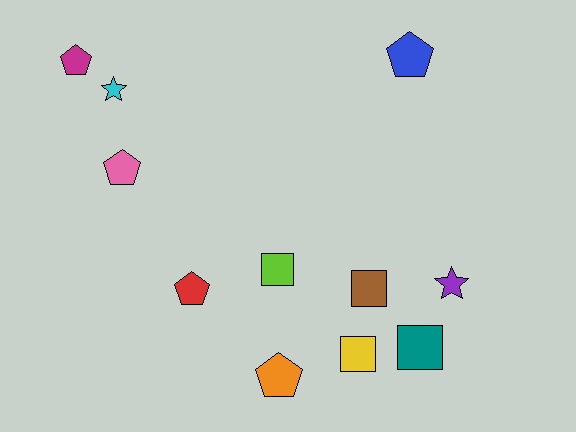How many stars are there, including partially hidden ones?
There are 2 stars.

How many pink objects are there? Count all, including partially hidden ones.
There is 1 pink object.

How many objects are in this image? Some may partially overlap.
There are 11 objects.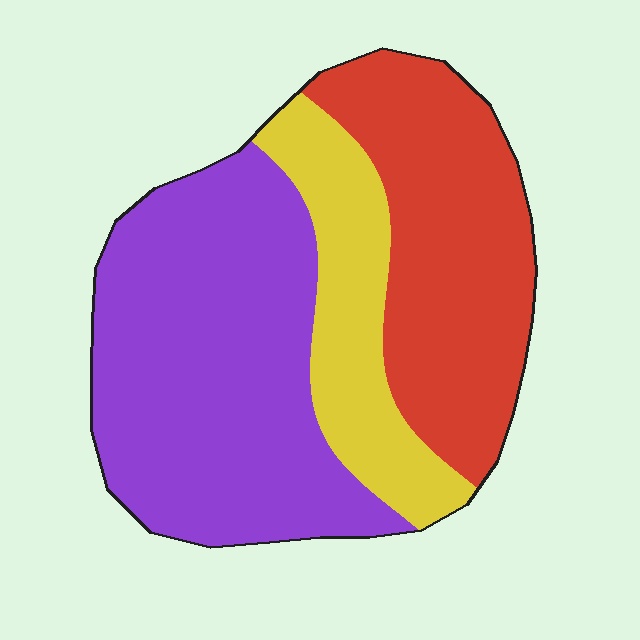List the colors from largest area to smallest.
From largest to smallest: purple, red, yellow.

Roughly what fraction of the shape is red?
Red takes up between a sixth and a third of the shape.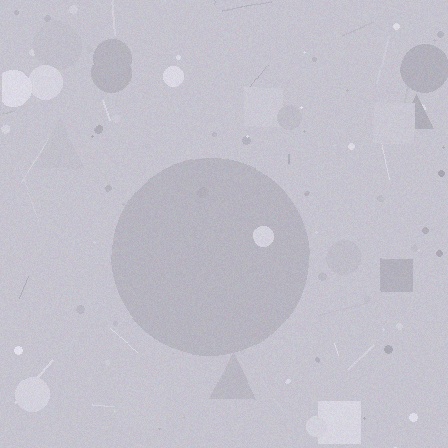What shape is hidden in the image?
A circle is hidden in the image.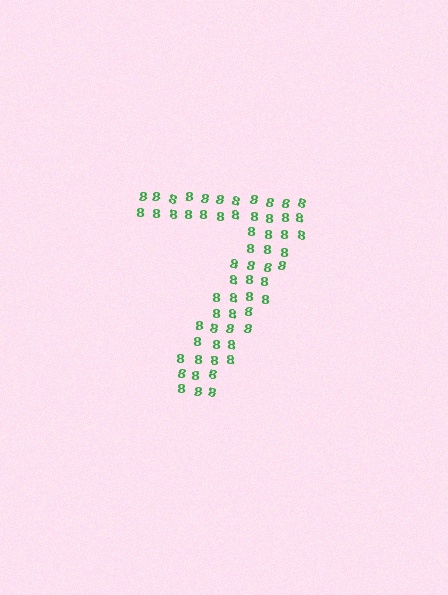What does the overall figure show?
The overall figure shows the digit 7.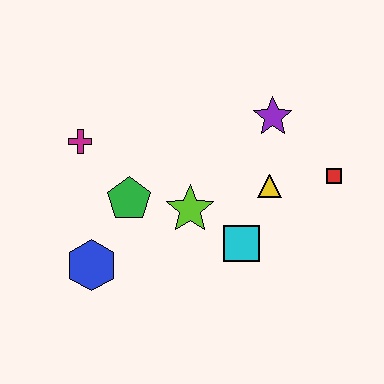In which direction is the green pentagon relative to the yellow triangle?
The green pentagon is to the left of the yellow triangle.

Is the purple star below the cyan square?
No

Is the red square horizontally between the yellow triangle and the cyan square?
No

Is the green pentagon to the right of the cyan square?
No